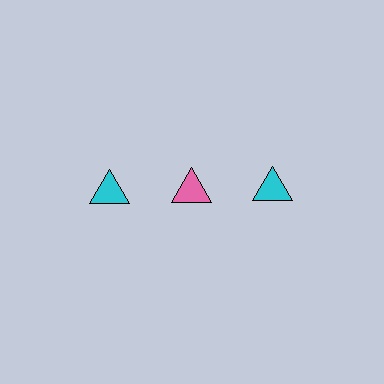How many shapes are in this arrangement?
There are 3 shapes arranged in a grid pattern.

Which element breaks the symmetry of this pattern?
The pink triangle in the top row, second from left column breaks the symmetry. All other shapes are cyan triangles.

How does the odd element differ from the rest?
It has a different color: pink instead of cyan.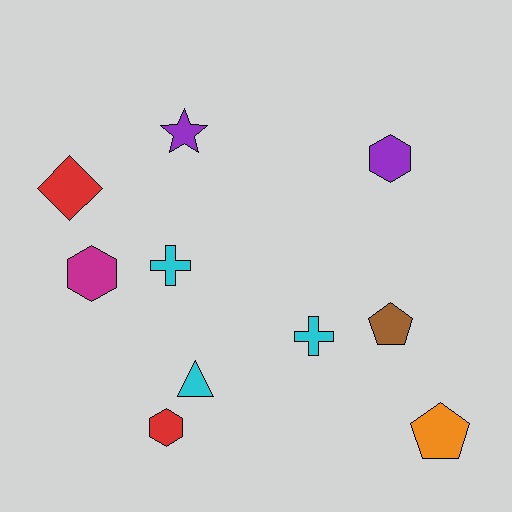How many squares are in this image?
There are no squares.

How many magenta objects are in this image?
There is 1 magenta object.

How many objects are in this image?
There are 10 objects.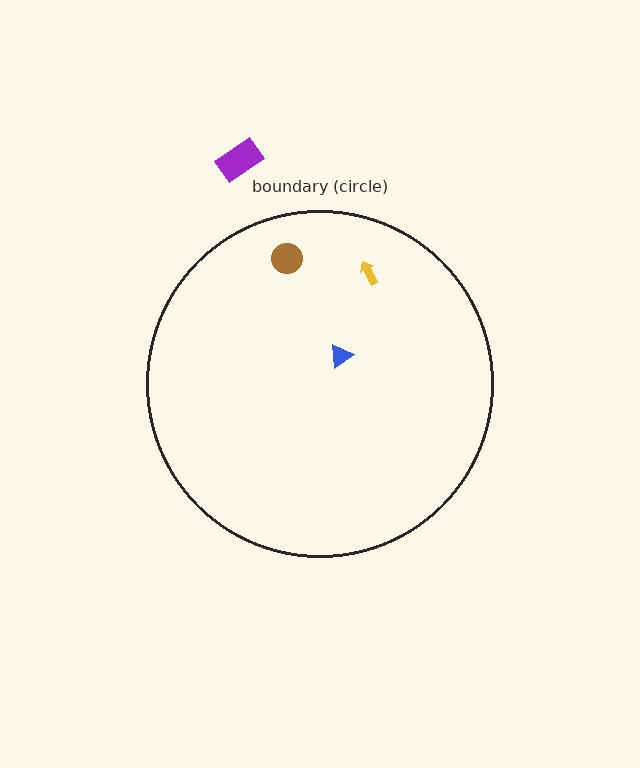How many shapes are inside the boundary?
3 inside, 1 outside.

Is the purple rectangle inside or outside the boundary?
Outside.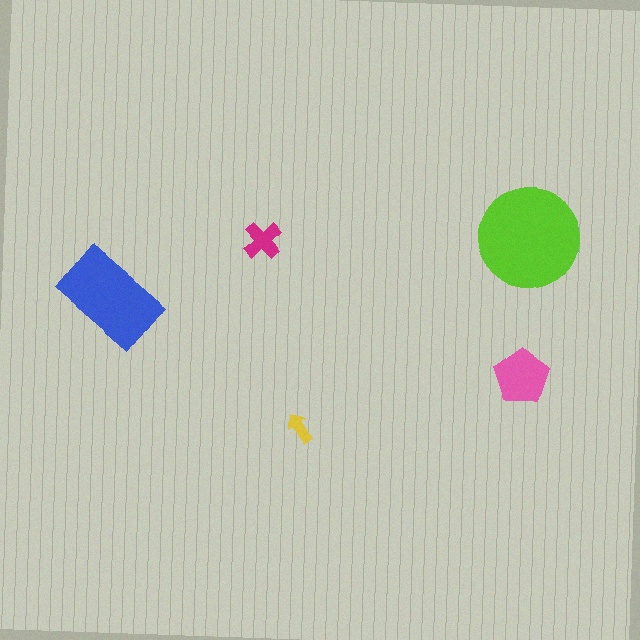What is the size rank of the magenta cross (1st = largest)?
4th.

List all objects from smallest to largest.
The yellow arrow, the magenta cross, the pink pentagon, the blue rectangle, the lime circle.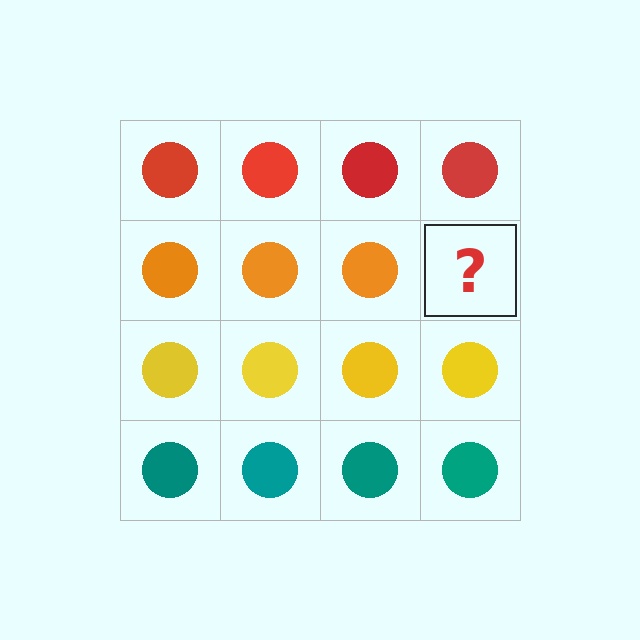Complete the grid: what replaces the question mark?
The question mark should be replaced with an orange circle.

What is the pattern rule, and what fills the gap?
The rule is that each row has a consistent color. The gap should be filled with an orange circle.